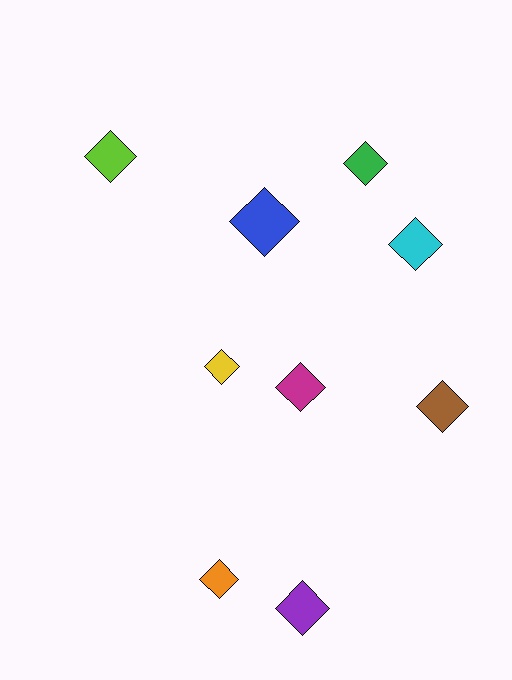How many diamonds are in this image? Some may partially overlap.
There are 9 diamonds.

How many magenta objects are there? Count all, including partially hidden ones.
There is 1 magenta object.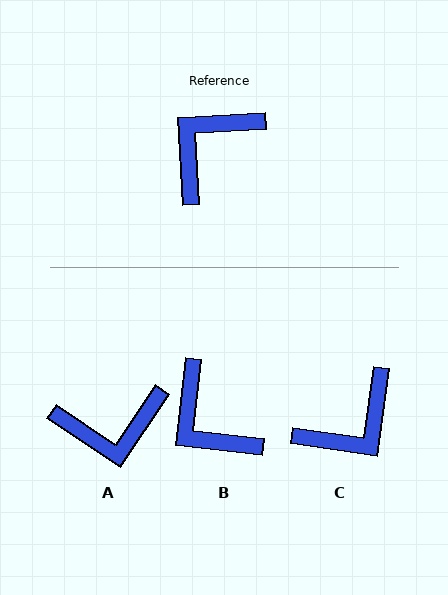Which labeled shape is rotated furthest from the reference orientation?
C, about 169 degrees away.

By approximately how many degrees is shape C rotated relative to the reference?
Approximately 169 degrees counter-clockwise.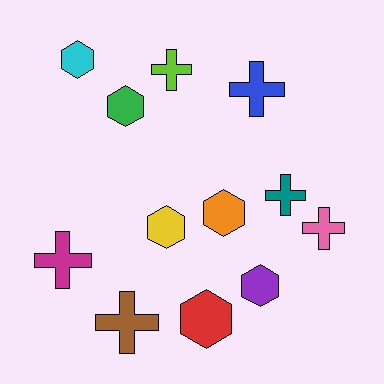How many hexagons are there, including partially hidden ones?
There are 6 hexagons.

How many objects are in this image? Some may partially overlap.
There are 12 objects.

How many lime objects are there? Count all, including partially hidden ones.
There is 1 lime object.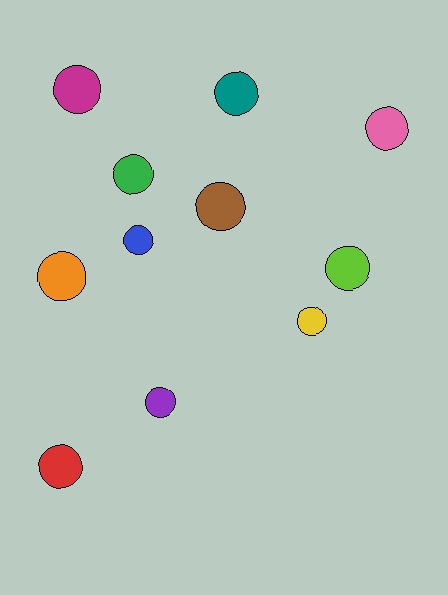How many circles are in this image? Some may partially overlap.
There are 11 circles.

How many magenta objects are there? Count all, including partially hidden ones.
There is 1 magenta object.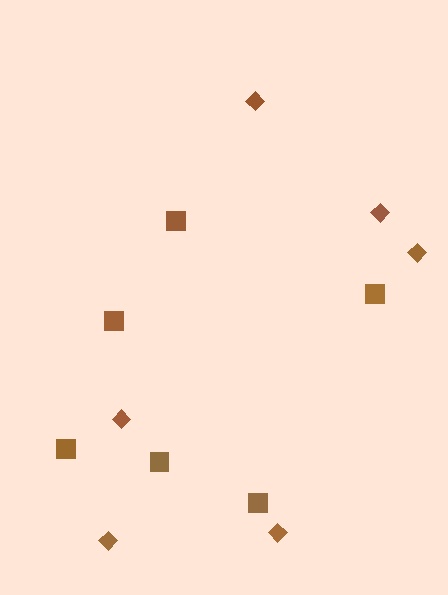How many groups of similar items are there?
There are 2 groups: one group of squares (6) and one group of diamonds (6).